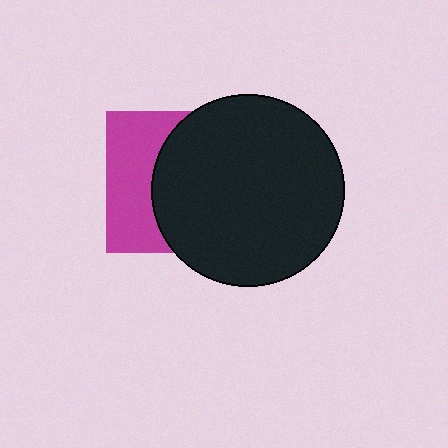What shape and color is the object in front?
The object in front is a black circle.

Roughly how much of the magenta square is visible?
A small part of it is visible (roughly 39%).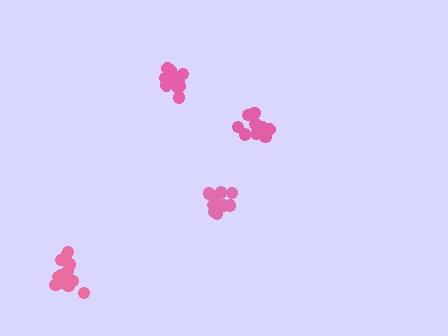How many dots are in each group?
Group 1: 12 dots, Group 2: 10 dots, Group 3: 10 dots, Group 4: 14 dots (46 total).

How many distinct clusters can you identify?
There are 4 distinct clusters.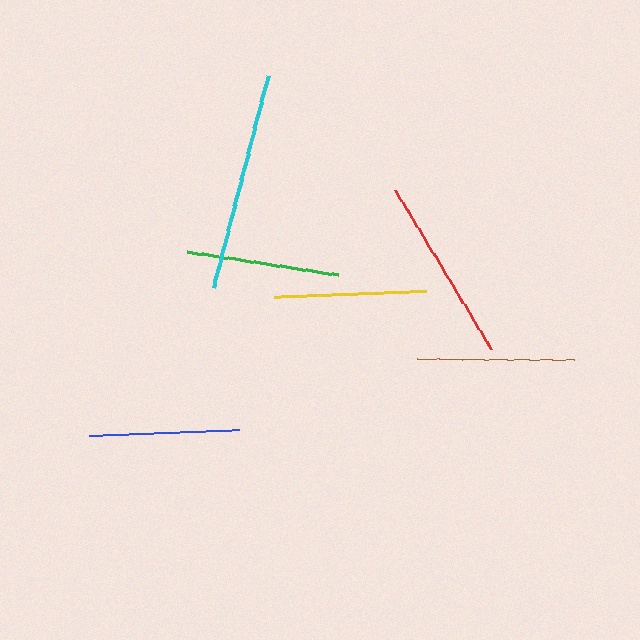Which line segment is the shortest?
The blue line is the shortest at approximately 150 pixels.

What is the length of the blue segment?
The blue segment is approximately 150 pixels long.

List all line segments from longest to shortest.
From longest to shortest: cyan, red, brown, green, yellow, blue.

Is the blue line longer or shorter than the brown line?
The brown line is longer than the blue line.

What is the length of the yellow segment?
The yellow segment is approximately 151 pixels long.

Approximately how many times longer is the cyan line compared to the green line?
The cyan line is approximately 1.4 times the length of the green line.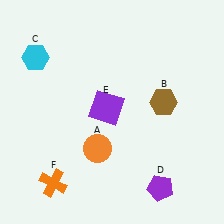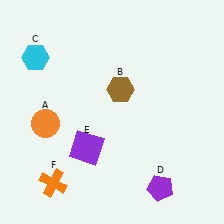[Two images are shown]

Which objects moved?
The objects that moved are: the orange circle (A), the brown hexagon (B), the purple square (E).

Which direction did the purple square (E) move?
The purple square (E) moved down.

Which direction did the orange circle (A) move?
The orange circle (A) moved left.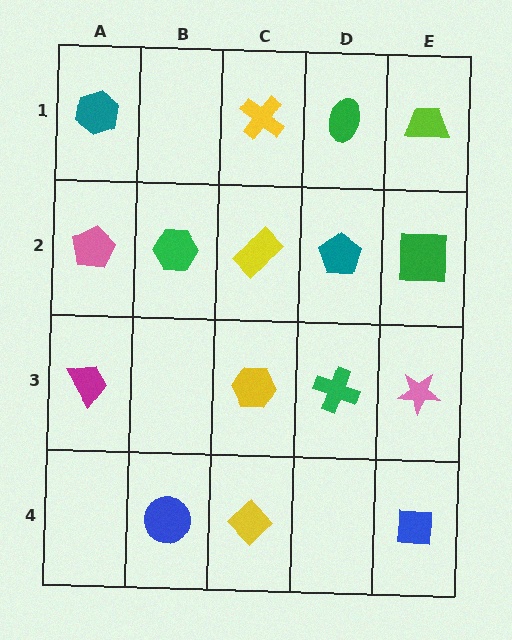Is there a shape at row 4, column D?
No, that cell is empty.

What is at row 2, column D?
A teal pentagon.